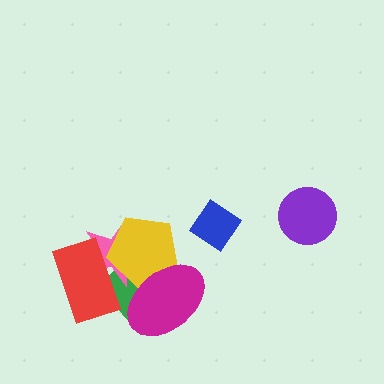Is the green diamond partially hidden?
Yes, it is partially covered by another shape.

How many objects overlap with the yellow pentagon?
4 objects overlap with the yellow pentagon.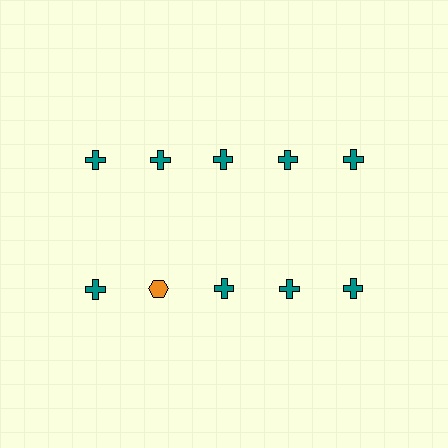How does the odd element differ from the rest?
It differs in both color (orange instead of teal) and shape (hexagon instead of cross).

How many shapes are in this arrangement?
There are 10 shapes arranged in a grid pattern.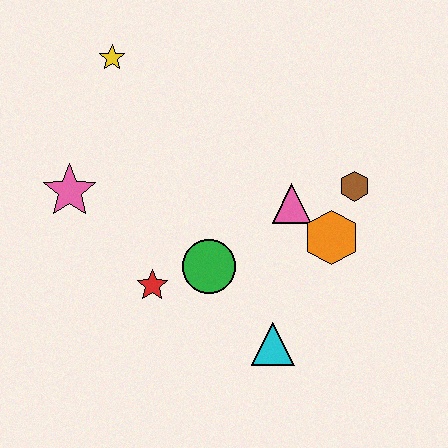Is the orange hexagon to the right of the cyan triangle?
Yes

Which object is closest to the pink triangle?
The orange hexagon is closest to the pink triangle.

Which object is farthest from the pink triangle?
The yellow star is farthest from the pink triangle.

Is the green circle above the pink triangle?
No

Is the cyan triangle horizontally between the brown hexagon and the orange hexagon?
No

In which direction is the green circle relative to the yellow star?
The green circle is below the yellow star.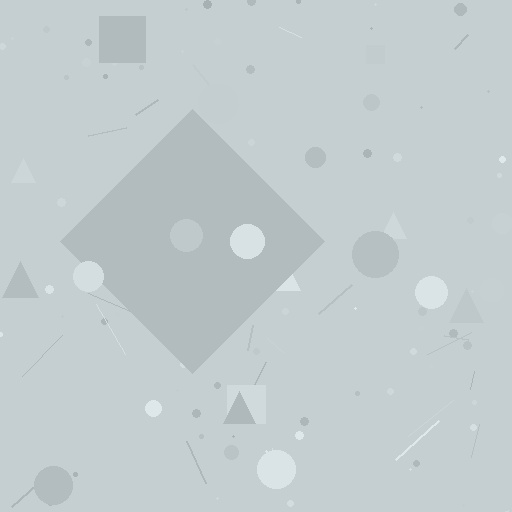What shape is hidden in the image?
A diamond is hidden in the image.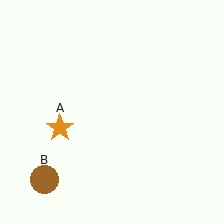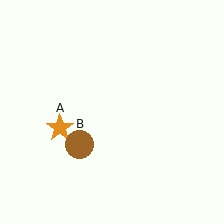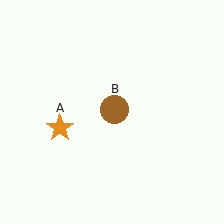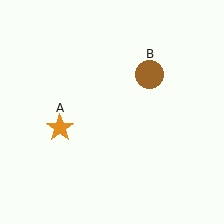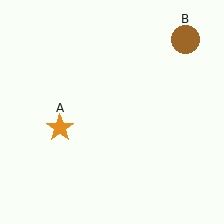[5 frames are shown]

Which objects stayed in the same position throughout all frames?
Orange star (object A) remained stationary.